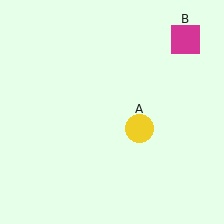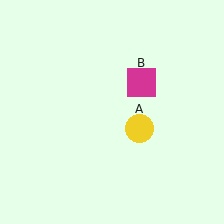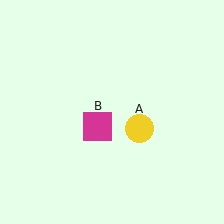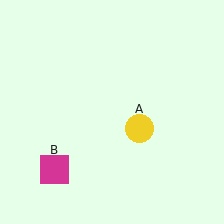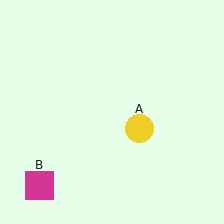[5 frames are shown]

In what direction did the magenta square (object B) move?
The magenta square (object B) moved down and to the left.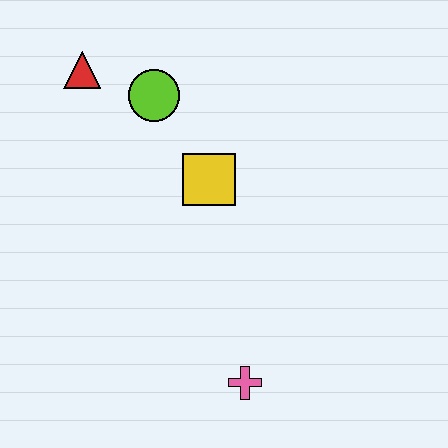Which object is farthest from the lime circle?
The pink cross is farthest from the lime circle.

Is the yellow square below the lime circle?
Yes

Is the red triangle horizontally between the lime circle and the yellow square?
No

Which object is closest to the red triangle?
The lime circle is closest to the red triangle.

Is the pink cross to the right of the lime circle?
Yes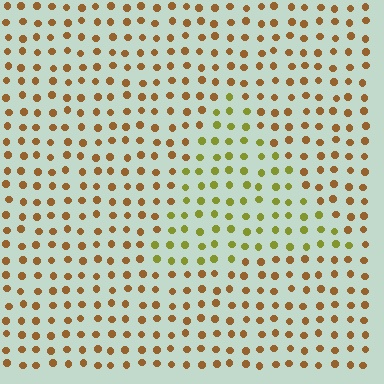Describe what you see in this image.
The image is filled with small brown elements in a uniform arrangement. A triangle-shaped region is visible where the elements are tinted to a slightly different hue, forming a subtle color boundary.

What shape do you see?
I see a triangle.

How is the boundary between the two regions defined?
The boundary is defined purely by a slight shift in hue (about 41 degrees). Spacing, size, and orientation are identical on both sides.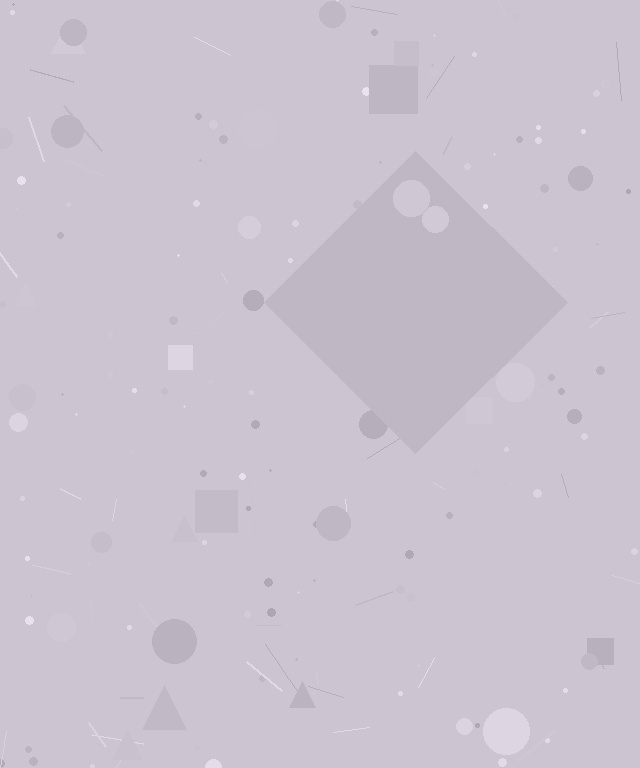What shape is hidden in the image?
A diamond is hidden in the image.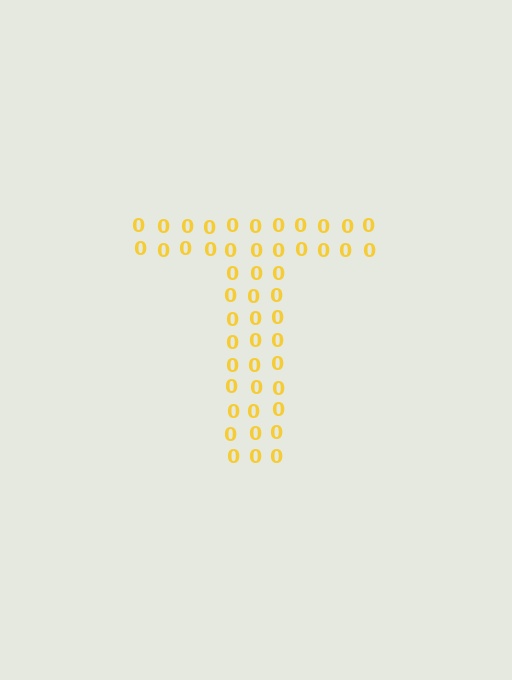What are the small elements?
The small elements are digit 0's.